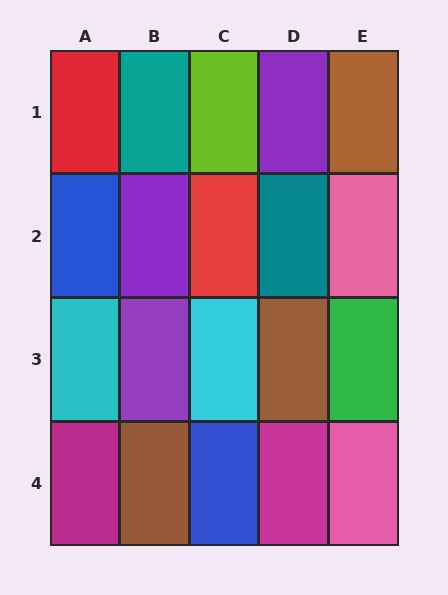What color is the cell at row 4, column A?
Magenta.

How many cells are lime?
1 cell is lime.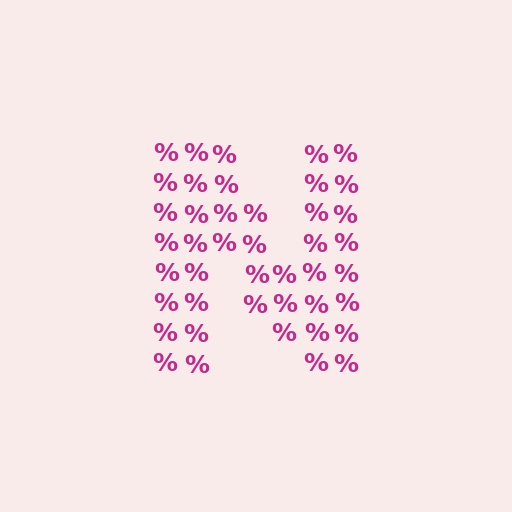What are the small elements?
The small elements are percent signs.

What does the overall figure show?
The overall figure shows the letter N.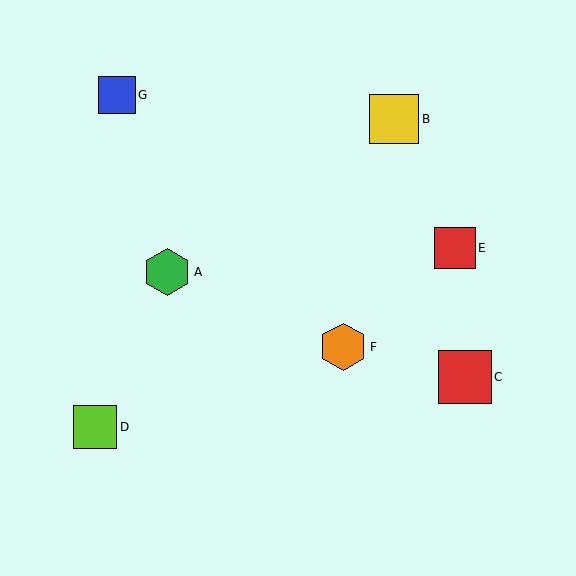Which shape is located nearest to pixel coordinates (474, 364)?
The red square (labeled C) at (465, 377) is nearest to that location.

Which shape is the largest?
The red square (labeled C) is the largest.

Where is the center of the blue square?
The center of the blue square is at (117, 95).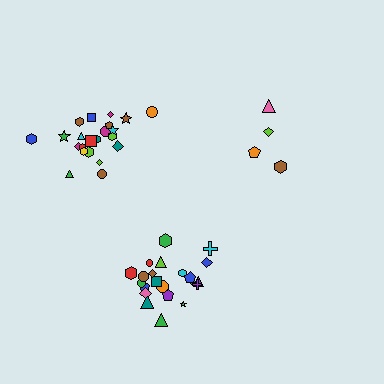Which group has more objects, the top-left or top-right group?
The top-left group.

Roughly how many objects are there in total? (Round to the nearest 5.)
Roughly 50 objects in total.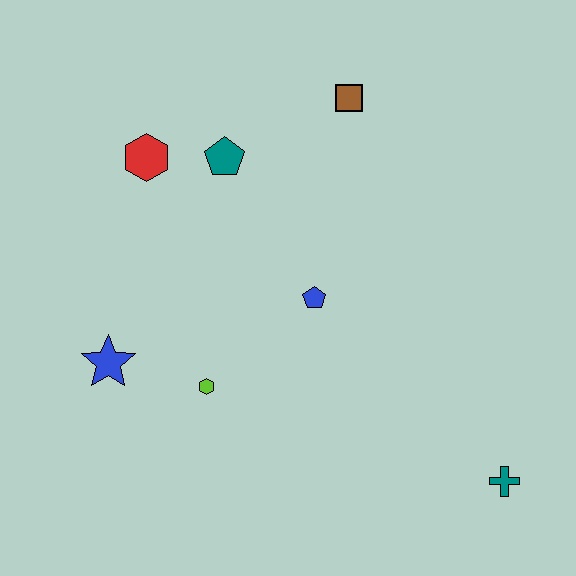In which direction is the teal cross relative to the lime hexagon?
The teal cross is to the right of the lime hexagon.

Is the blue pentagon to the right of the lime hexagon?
Yes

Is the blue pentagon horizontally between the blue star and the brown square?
Yes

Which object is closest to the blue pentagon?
The lime hexagon is closest to the blue pentagon.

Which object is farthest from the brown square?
The teal cross is farthest from the brown square.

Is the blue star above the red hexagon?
No